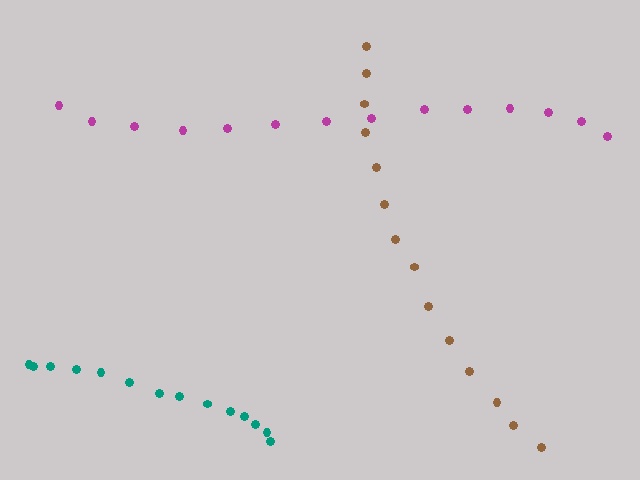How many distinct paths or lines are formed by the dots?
There are 3 distinct paths.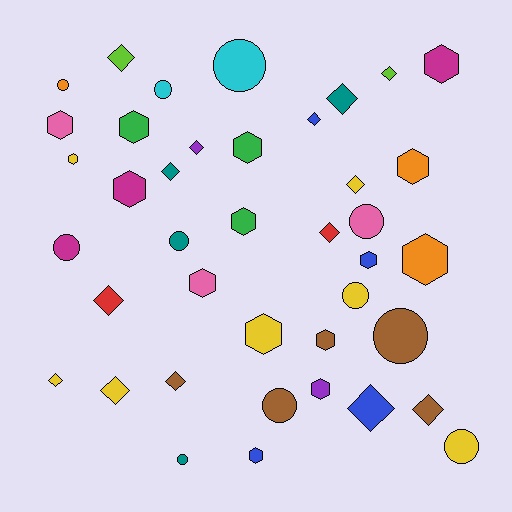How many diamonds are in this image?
There are 14 diamonds.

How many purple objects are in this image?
There are 2 purple objects.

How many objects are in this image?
There are 40 objects.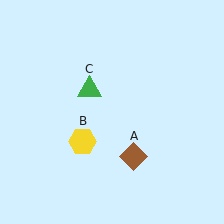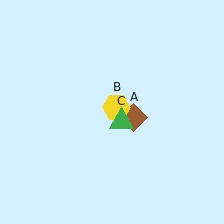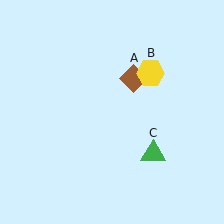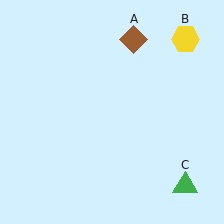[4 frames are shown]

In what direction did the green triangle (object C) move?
The green triangle (object C) moved down and to the right.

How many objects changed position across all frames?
3 objects changed position: brown diamond (object A), yellow hexagon (object B), green triangle (object C).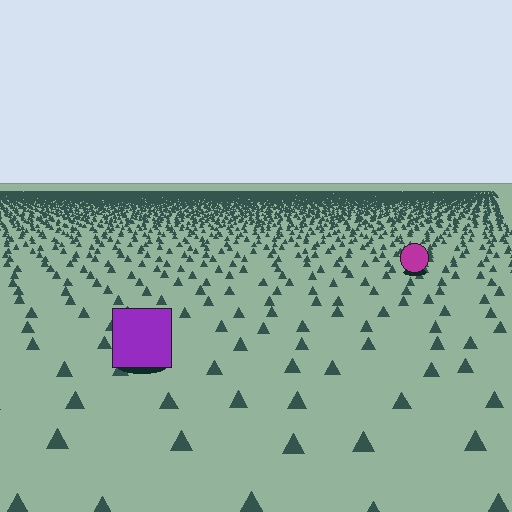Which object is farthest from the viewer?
The magenta circle is farthest from the viewer. It appears smaller and the ground texture around it is denser.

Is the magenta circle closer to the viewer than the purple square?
No. The purple square is closer — you can tell from the texture gradient: the ground texture is coarser near it.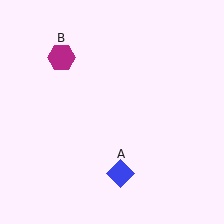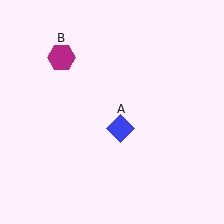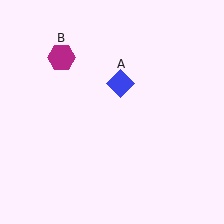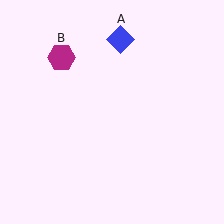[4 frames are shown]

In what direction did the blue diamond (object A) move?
The blue diamond (object A) moved up.